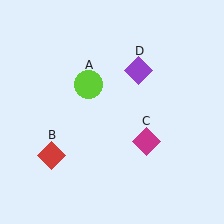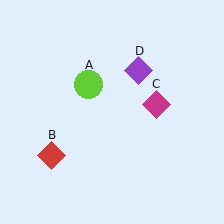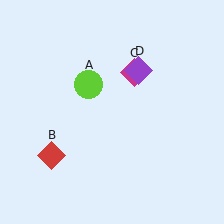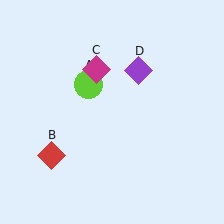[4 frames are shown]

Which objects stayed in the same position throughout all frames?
Lime circle (object A) and red diamond (object B) and purple diamond (object D) remained stationary.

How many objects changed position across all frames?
1 object changed position: magenta diamond (object C).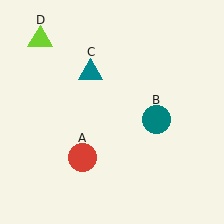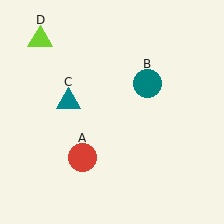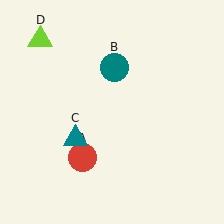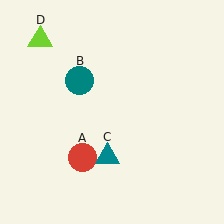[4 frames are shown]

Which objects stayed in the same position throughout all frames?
Red circle (object A) and lime triangle (object D) remained stationary.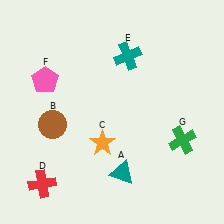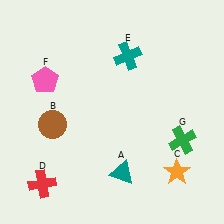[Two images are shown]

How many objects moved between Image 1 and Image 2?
1 object moved between the two images.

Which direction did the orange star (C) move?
The orange star (C) moved right.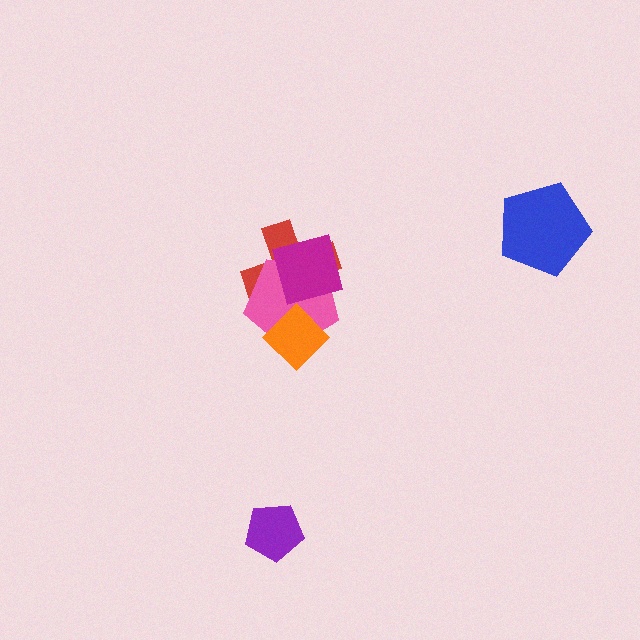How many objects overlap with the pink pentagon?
3 objects overlap with the pink pentagon.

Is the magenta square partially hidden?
No, no other shape covers it.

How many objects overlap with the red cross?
3 objects overlap with the red cross.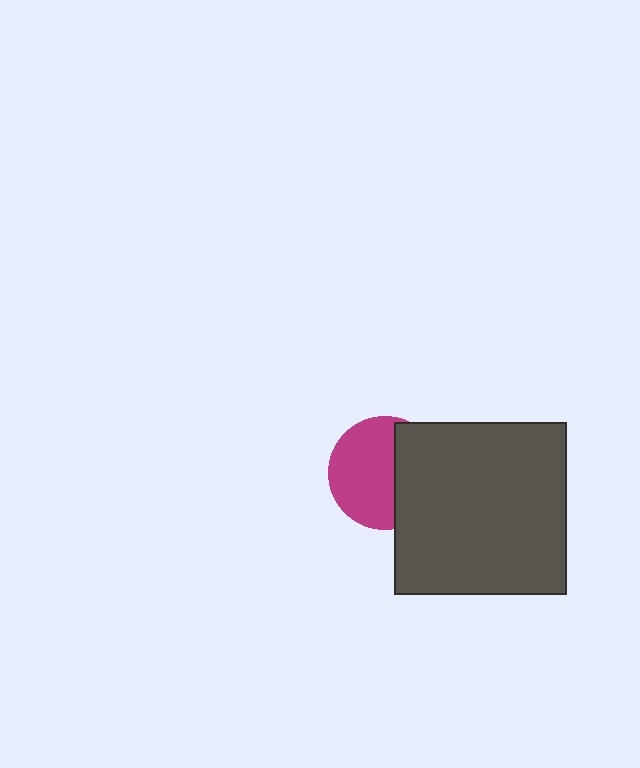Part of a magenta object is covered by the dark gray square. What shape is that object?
It is a circle.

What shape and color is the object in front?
The object in front is a dark gray square.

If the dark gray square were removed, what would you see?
You would see the complete magenta circle.